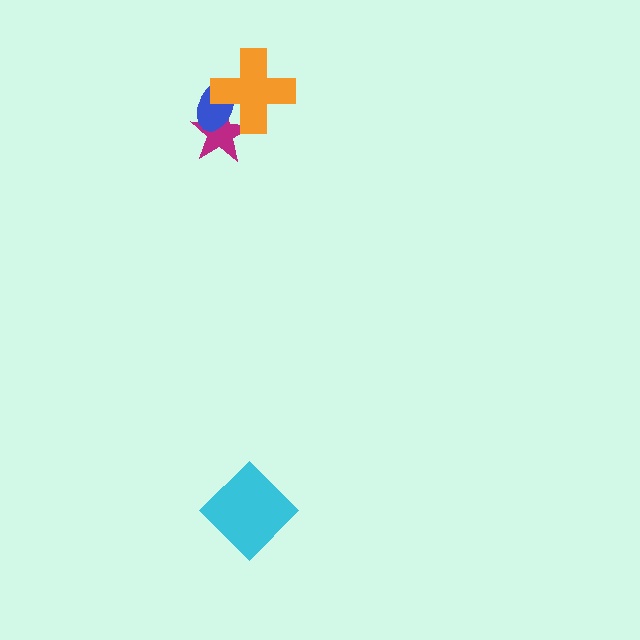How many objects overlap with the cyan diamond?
0 objects overlap with the cyan diamond.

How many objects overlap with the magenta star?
2 objects overlap with the magenta star.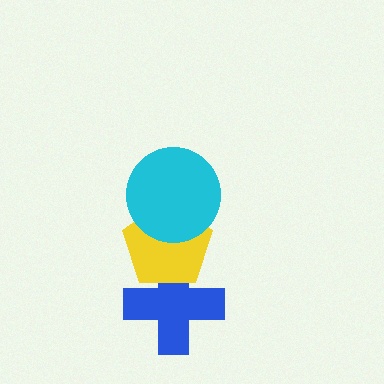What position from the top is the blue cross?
The blue cross is 3rd from the top.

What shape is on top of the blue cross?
The yellow pentagon is on top of the blue cross.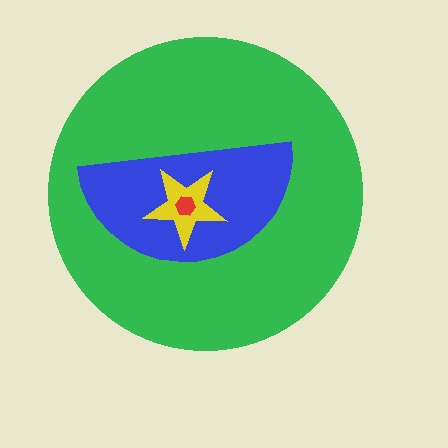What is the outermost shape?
The green circle.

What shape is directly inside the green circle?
The blue semicircle.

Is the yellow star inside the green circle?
Yes.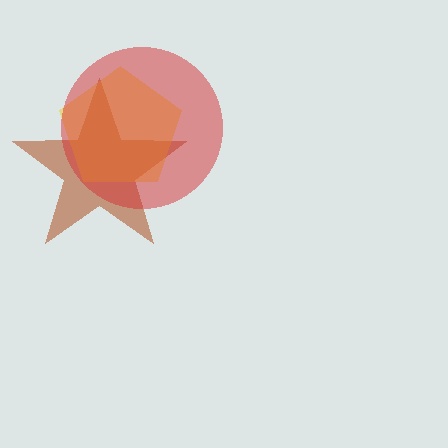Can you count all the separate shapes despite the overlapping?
Yes, there are 3 separate shapes.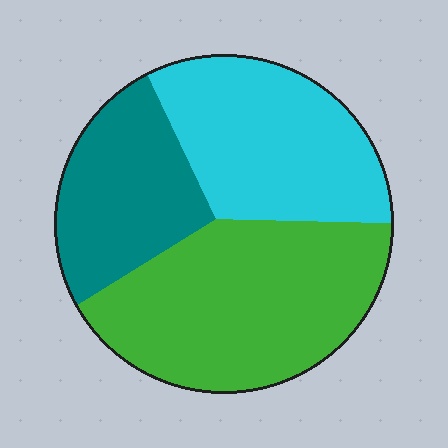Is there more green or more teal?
Green.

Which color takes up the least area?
Teal, at roughly 25%.